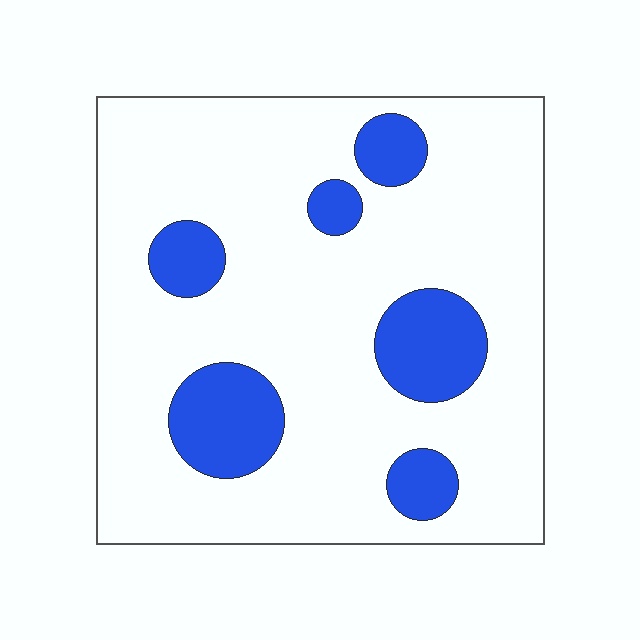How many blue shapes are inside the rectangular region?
6.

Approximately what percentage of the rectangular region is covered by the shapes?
Approximately 20%.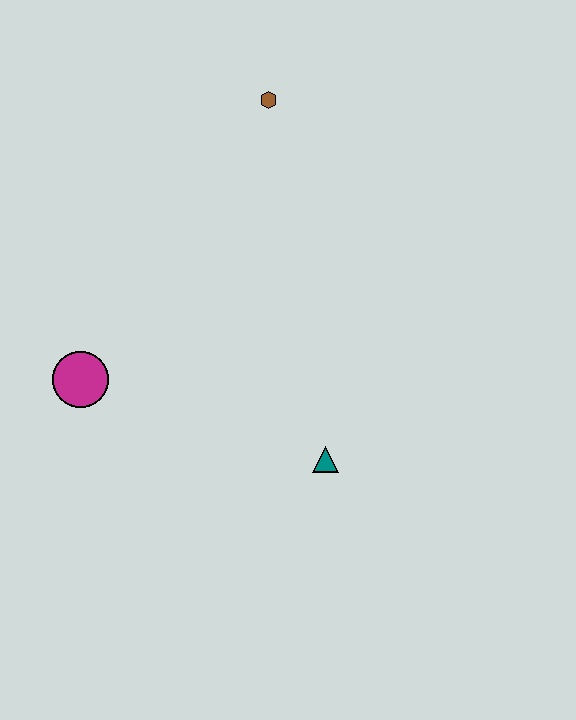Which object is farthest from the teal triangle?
The brown hexagon is farthest from the teal triangle.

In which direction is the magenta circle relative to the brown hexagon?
The magenta circle is below the brown hexagon.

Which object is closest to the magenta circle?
The teal triangle is closest to the magenta circle.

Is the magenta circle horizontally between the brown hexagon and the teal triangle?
No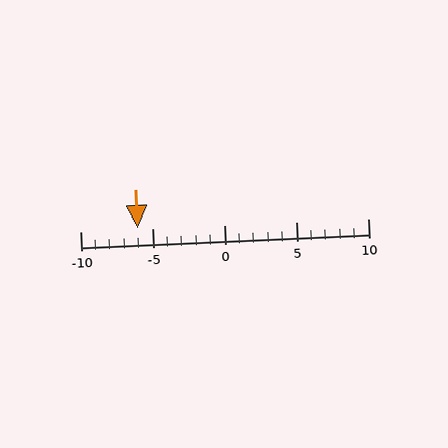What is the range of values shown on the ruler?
The ruler shows values from -10 to 10.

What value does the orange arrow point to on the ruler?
The orange arrow points to approximately -6.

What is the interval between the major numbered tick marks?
The major tick marks are spaced 5 units apart.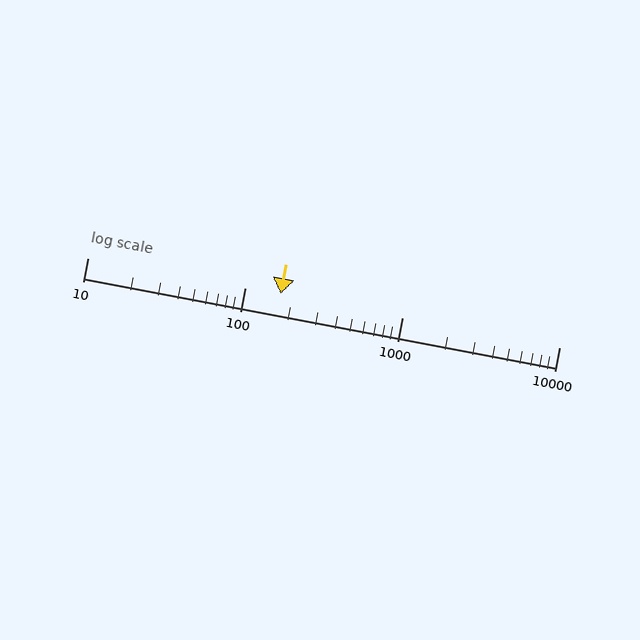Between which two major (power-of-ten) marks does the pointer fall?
The pointer is between 100 and 1000.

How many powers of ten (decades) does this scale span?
The scale spans 3 decades, from 10 to 10000.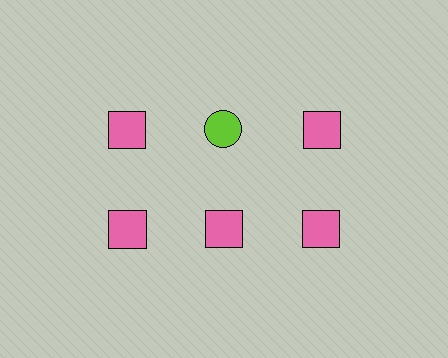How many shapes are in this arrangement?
There are 6 shapes arranged in a grid pattern.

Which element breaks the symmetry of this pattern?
The lime circle in the top row, second from left column breaks the symmetry. All other shapes are pink squares.